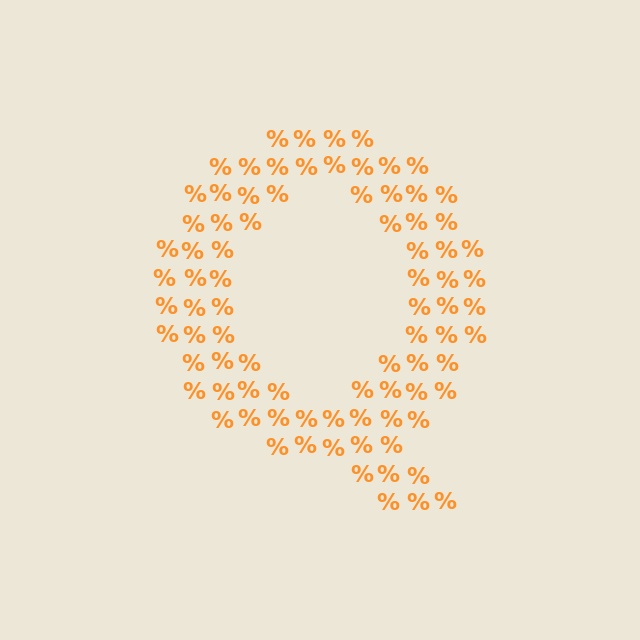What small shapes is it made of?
It is made of small percent signs.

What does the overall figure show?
The overall figure shows the letter Q.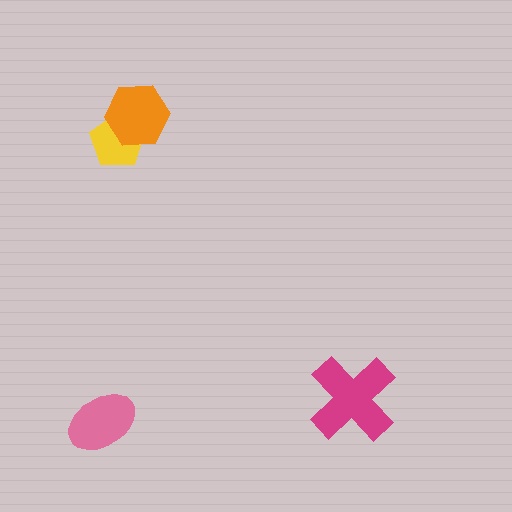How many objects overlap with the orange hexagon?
1 object overlaps with the orange hexagon.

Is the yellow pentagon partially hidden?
Yes, it is partially covered by another shape.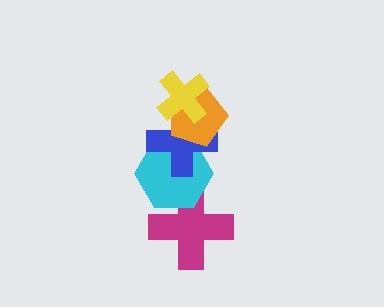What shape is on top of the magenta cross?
The cyan hexagon is on top of the magenta cross.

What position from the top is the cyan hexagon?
The cyan hexagon is 4th from the top.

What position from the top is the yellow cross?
The yellow cross is 1st from the top.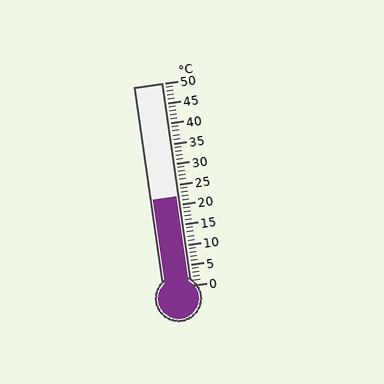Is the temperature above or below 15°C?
The temperature is above 15°C.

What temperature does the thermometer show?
The thermometer shows approximately 22°C.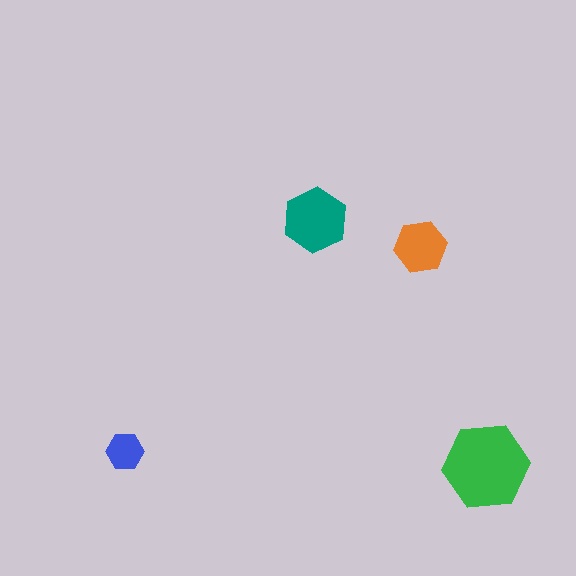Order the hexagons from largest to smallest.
the green one, the teal one, the orange one, the blue one.